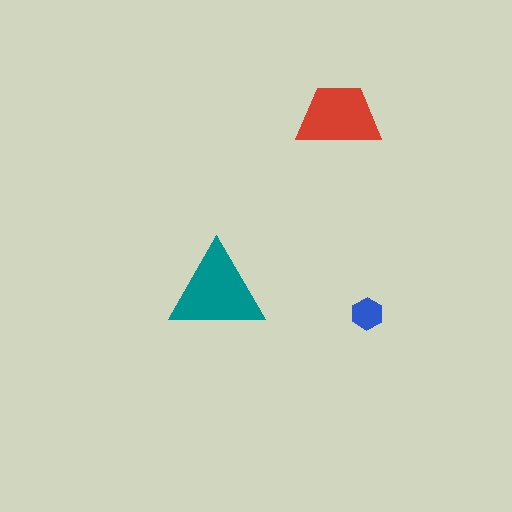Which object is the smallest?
The blue hexagon.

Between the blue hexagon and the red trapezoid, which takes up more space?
The red trapezoid.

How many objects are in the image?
There are 3 objects in the image.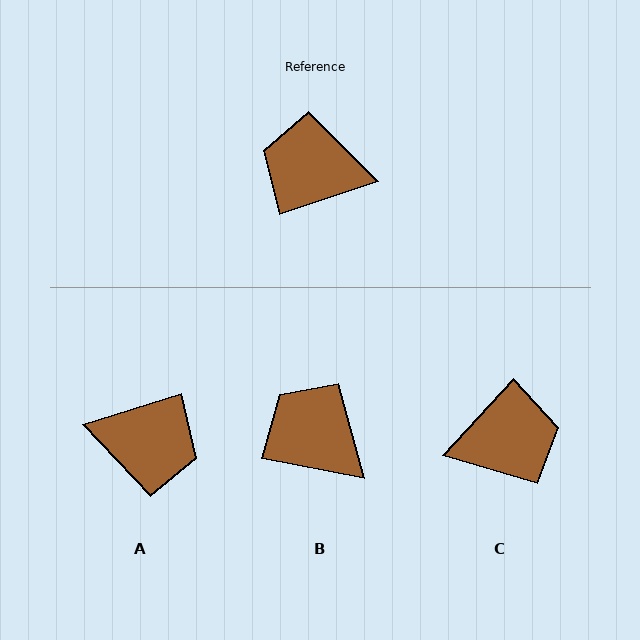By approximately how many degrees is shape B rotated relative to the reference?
Approximately 30 degrees clockwise.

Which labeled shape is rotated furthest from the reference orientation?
A, about 179 degrees away.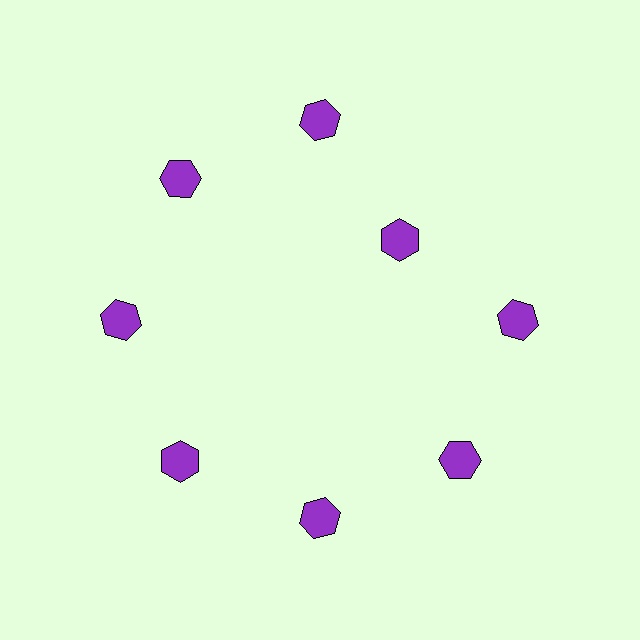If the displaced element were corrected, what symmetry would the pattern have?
It would have 8-fold rotational symmetry — the pattern would map onto itself every 45 degrees.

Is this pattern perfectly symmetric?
No. The 8 purple hexagons are arranged in a ring, but one element near the 2 o'clock position is pulled inward toward the center, breaking the 8-fold rotational symmetry.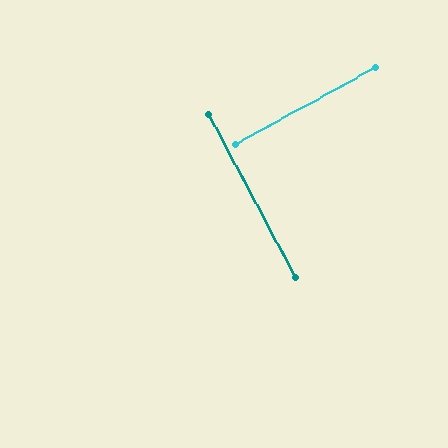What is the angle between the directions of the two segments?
Approximately 90 degrees.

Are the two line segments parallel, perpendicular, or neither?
Perpendicular — they meet at approximately 90°.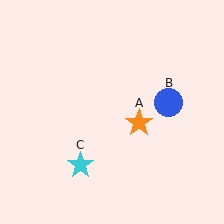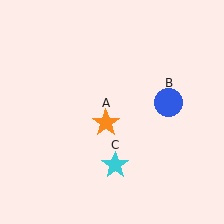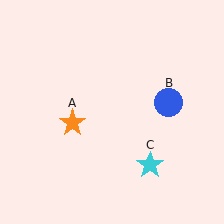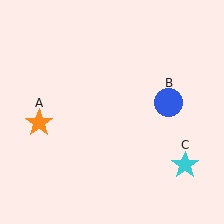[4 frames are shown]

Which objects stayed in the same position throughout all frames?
Blue circle (object B) remained stationary.